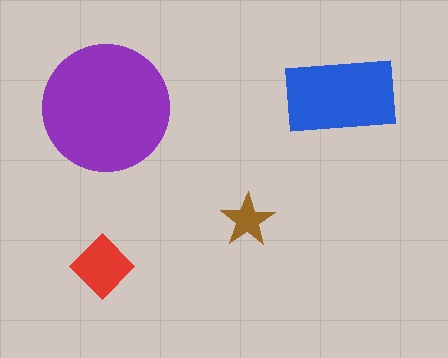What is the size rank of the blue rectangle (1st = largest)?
2nd.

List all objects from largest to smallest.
The purple circle, the blue rectangle, the red diamond, the brown star.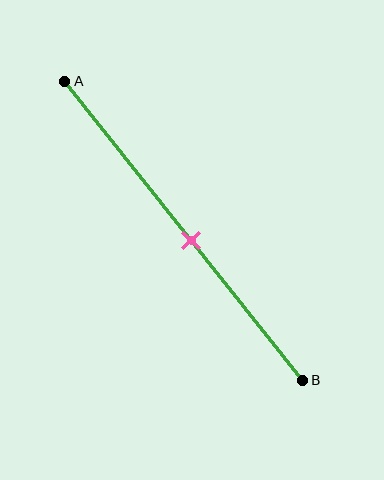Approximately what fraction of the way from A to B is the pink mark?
The pink mark is approximately 55% of the way from A to B.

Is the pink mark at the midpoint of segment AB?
No, the mark is at about 55% from A, not at the 50% midpoint.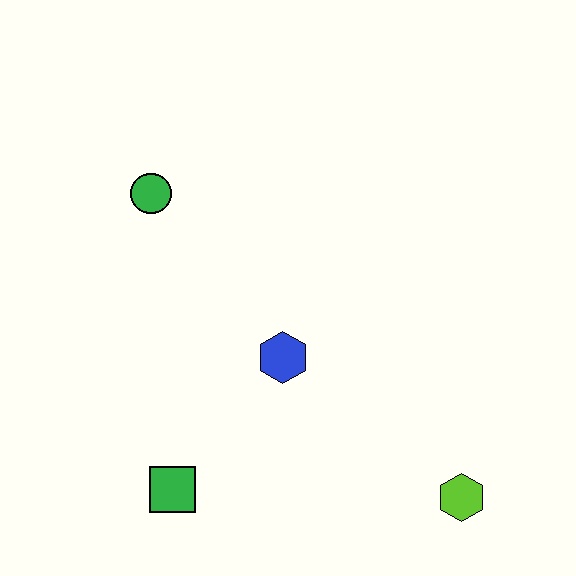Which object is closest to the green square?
The blue hexagon is closest to the green square.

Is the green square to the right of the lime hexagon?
No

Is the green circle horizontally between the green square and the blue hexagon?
No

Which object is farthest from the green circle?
The lime hexagon is farthest from the green circle.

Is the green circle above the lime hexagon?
Yes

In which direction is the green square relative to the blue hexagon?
The green square is below the blue hexagon.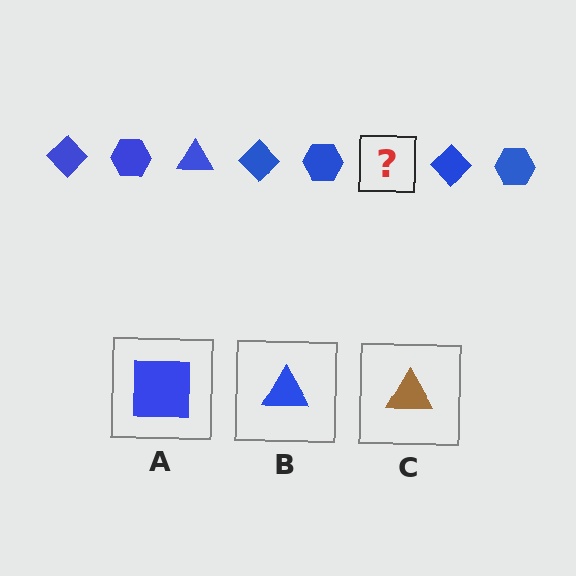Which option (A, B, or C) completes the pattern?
B.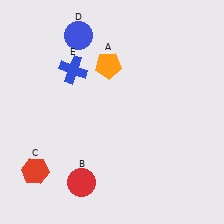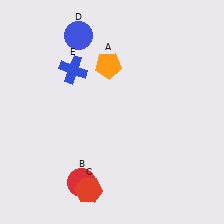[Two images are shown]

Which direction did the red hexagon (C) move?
The red hexagon (C) moved right.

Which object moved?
The red hexagon (C) moved right.